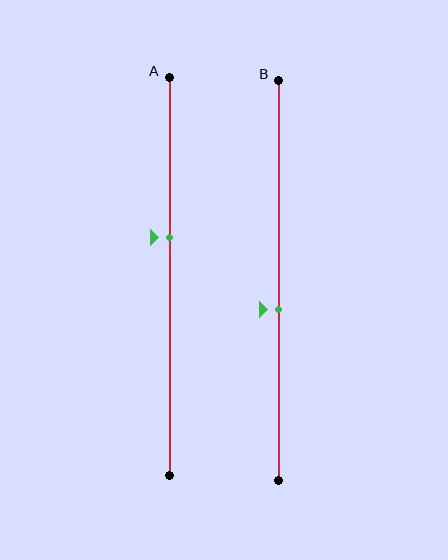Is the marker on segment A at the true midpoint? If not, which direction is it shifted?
No, the marker on segment A is shifted upward by about 10% of the segment length.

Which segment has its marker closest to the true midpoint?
Segment B has its marker closest to the true midpoint.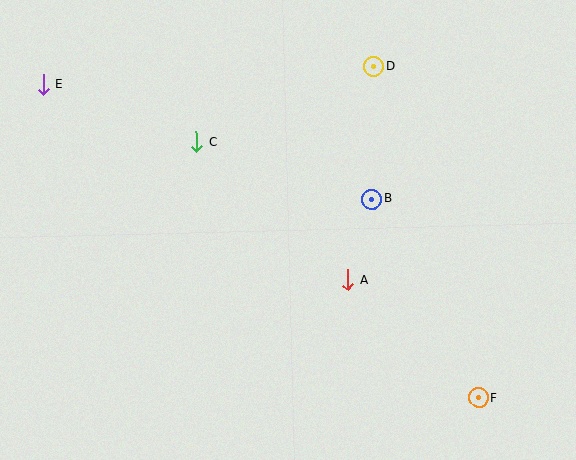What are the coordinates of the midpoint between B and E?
The midpoint between B and E is at (208, 142).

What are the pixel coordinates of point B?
Point B is at (372, 199).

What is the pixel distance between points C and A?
The distance between C and A is 205 pixels.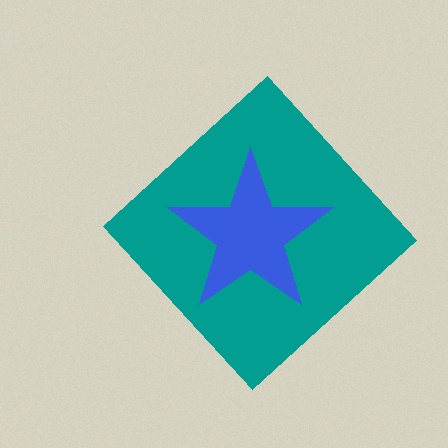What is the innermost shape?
The blue star.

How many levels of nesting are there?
2.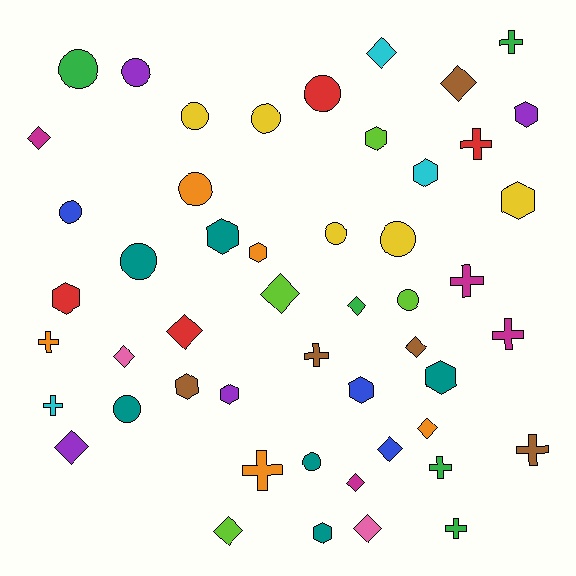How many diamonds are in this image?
There are 14 diamonds.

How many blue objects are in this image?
There are 3 blue objects.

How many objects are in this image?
There are 50 objects.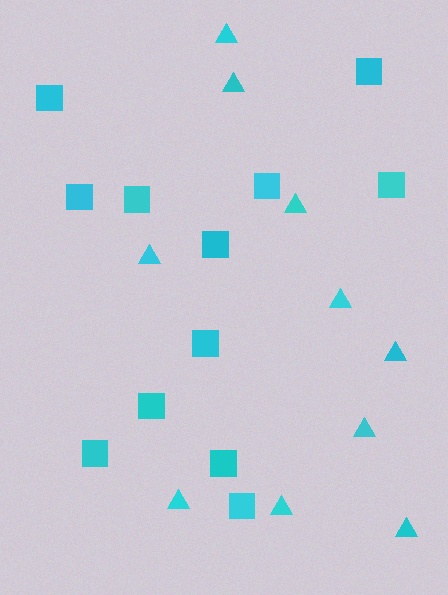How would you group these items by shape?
There are 2 groups: one group of triangles (10) and one group of squares (12).